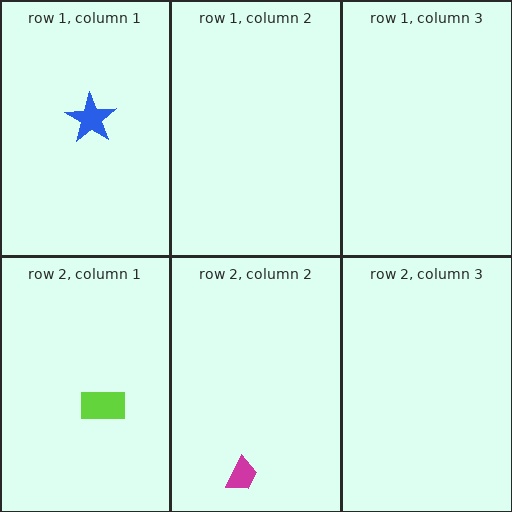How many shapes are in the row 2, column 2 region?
1.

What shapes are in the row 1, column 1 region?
The blue star.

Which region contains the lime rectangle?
The row 2, column 1 region.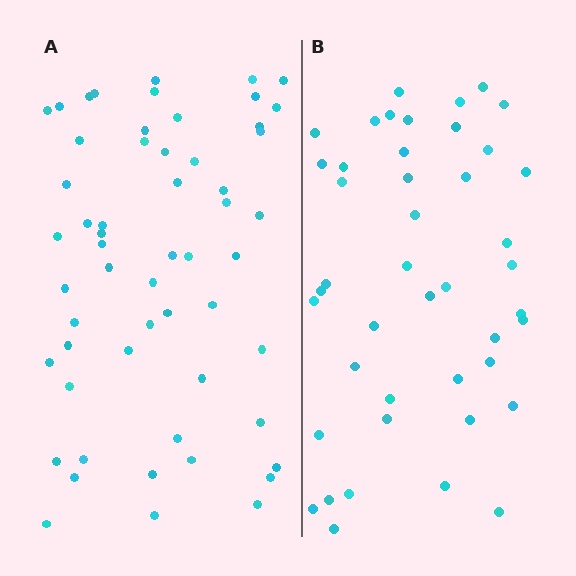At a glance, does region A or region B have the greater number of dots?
Region A (the left region) has more dots.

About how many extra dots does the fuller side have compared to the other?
Region A has roughly 12 or so more dots than region B.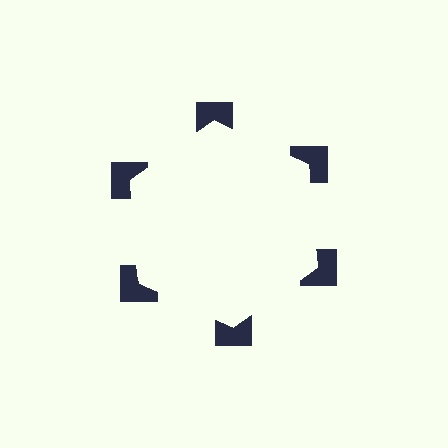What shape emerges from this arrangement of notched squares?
An illusory hexagon — its edges are inferred from the aligned wedge cuts in the notched squares, not physically drawn.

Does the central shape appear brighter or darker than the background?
It typically appears slightly brighter than the background, even though no actual brightness change is drawn.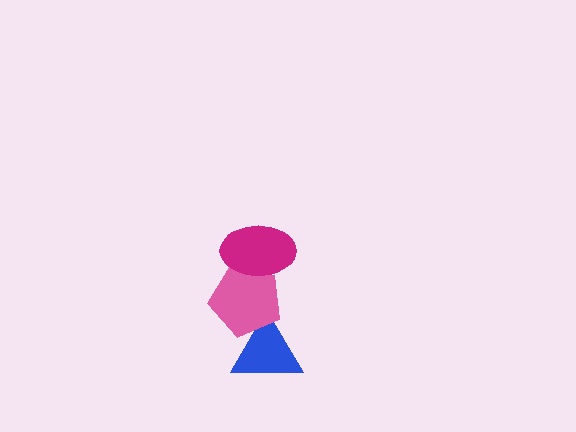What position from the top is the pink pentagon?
The pink pentagon is 2nd from the top.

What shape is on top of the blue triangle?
The pink pentagon is on top of the blue triangle.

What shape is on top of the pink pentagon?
The magenta ellipse is on top of the pink pentagon.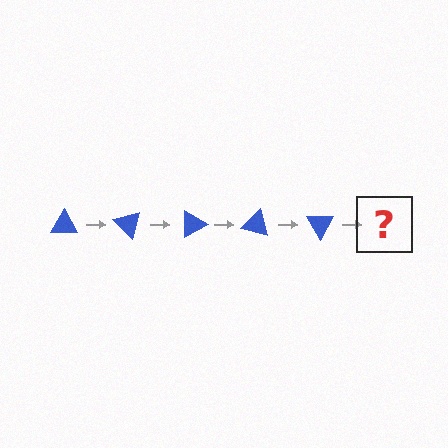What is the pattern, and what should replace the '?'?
The pattern is that the triangle rotates 45 degrees each step. The '?' should be a blue triangle rotated 225 degrees.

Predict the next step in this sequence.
The next step is a blue triangle rotated 225 degrees.